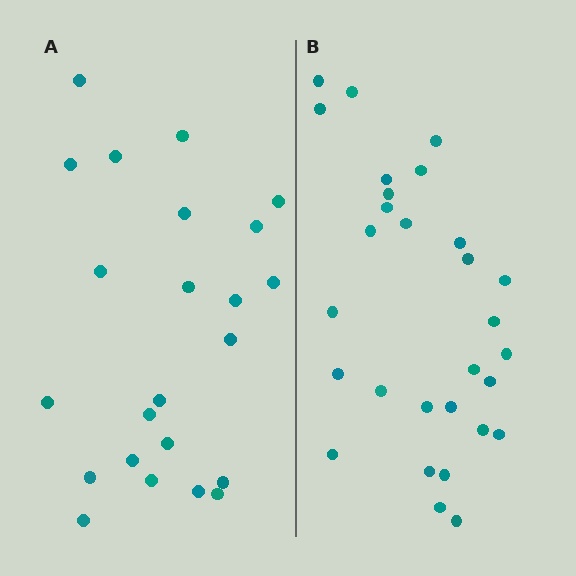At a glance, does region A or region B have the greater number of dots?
Region B (the right region) has more dots.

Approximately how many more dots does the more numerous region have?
Region B has about 6 more dots than region A.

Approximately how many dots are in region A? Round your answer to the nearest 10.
About 20 dots. (The exact count is 23, which rounds to 20.)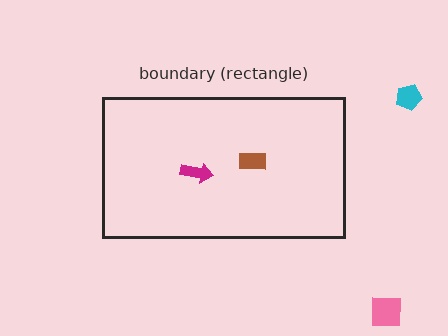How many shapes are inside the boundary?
2 inside, 2 outside.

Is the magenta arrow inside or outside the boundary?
Inside.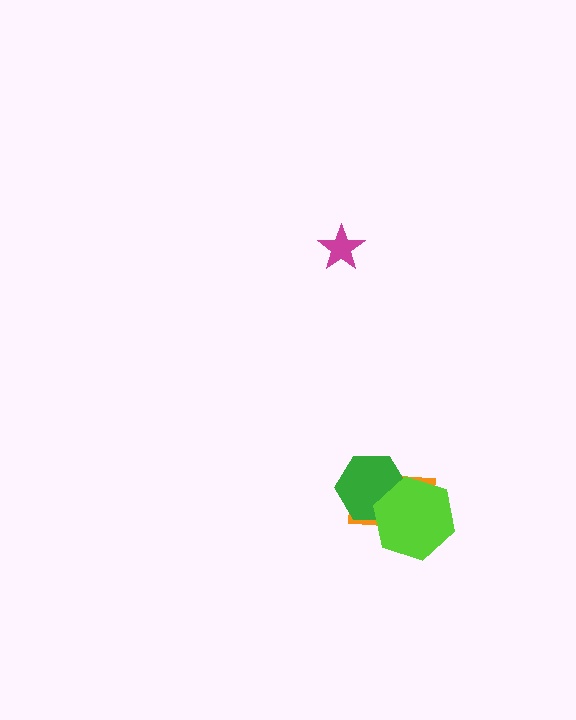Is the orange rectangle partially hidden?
Yes, it is partially covered by another shape.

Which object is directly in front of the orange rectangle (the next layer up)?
The green hexagon is directly in front of the orange rectangle.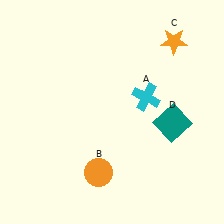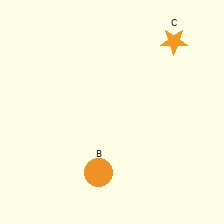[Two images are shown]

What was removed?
The teal square (D), the cyan cross (A) were removed in Image 2.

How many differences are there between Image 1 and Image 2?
There are 2 differences between the two images.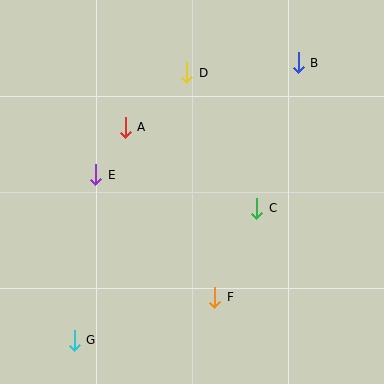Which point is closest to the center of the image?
Point C at (257, 208) is closest to the center.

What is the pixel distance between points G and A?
The distance between G and A is 219 pixels.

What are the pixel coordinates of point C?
Point C is at (257, 208).